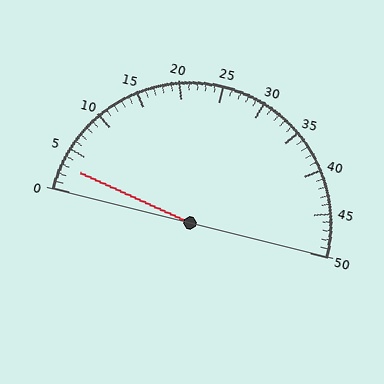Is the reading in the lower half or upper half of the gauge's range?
The reading is in the lower half of the range (0 to 50).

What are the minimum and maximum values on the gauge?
The gauge ranges from 0 to 50.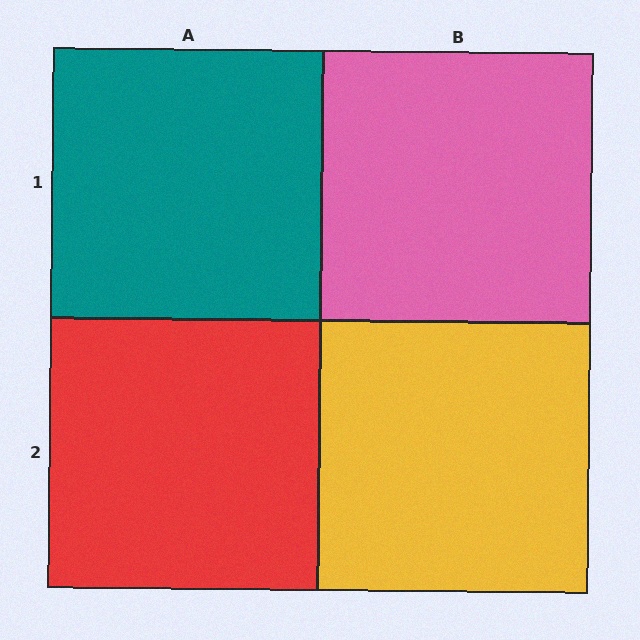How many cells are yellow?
1 cell is yellow.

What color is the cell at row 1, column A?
Teal.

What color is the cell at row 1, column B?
Pink.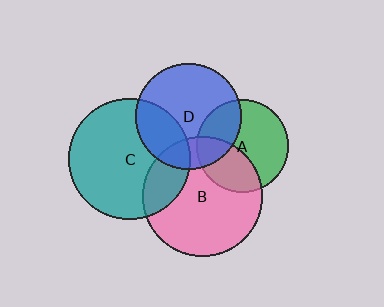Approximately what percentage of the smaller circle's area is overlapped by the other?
Approximately 35%.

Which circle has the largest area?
Circle C (teal).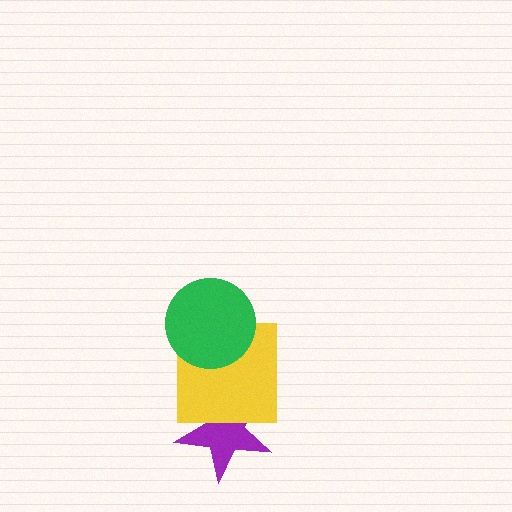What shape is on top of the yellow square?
The green circle is on top of the yellow square.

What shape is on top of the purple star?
The yellow square is on top of the purple star.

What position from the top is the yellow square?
The yellow square is 2nd from the top.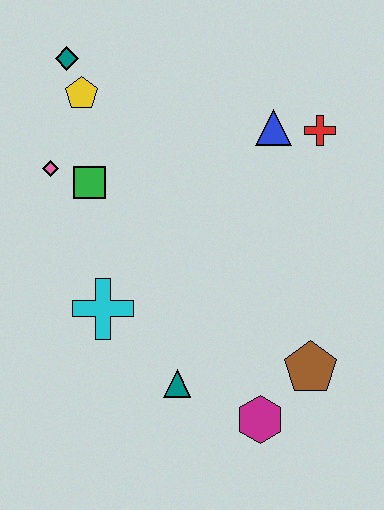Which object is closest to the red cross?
The blue triangle is closest to the red cross.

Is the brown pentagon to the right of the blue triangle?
Yes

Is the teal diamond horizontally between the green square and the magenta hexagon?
No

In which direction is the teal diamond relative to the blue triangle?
The teal diamond is to the left of the blue triangle.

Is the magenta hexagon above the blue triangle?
No